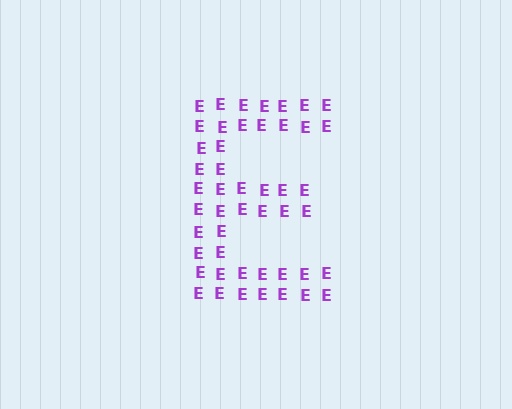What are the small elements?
The small elements are letter E's.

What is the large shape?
The large shape is the letter E.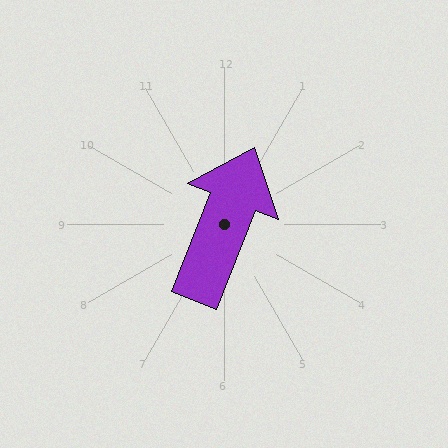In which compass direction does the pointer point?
North.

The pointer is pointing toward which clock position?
Roughly 1 o'clock.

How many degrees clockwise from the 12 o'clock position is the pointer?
Approximately 21 degrees.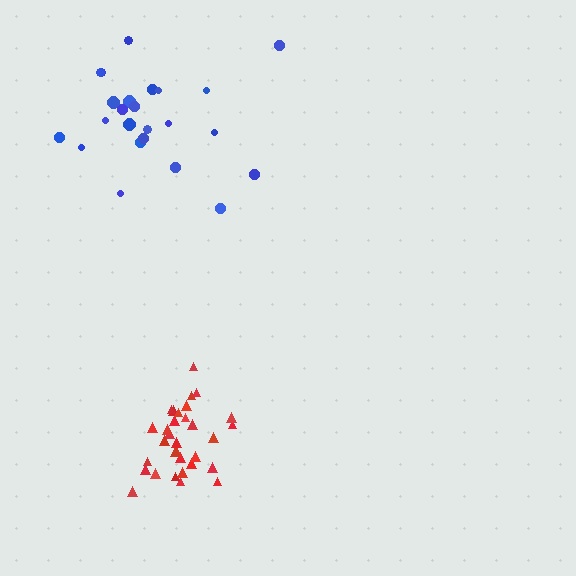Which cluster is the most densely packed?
Red.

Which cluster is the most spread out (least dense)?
Blue.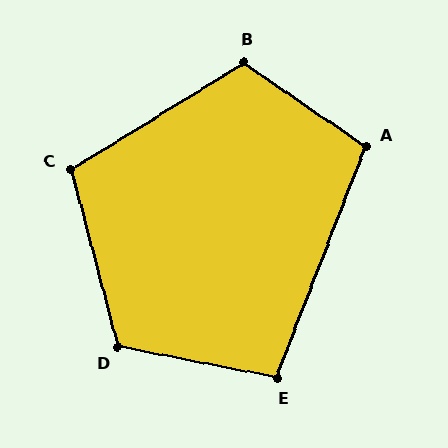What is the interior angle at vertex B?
Approximately 114 degrees (obtuse).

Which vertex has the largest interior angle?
D, at approximately 116 degrees.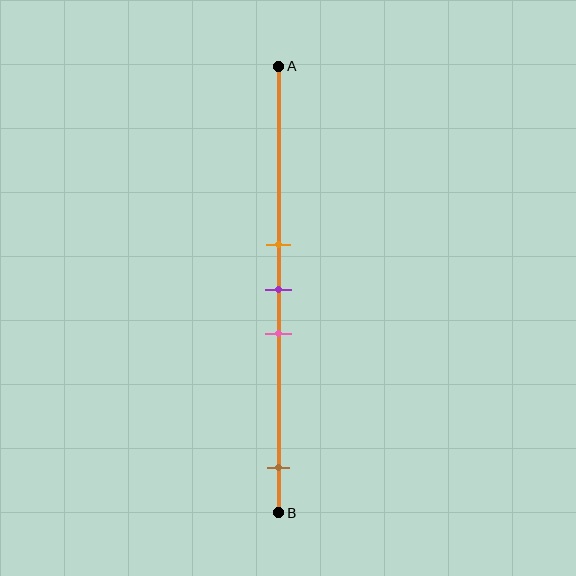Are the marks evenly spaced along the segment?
No, the marks are not evenly spaced.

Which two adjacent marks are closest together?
The orange and purple marks are the closest adjacent pair.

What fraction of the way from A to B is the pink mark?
The pink mark is approximately 60% (0.6) of the way from A to B.